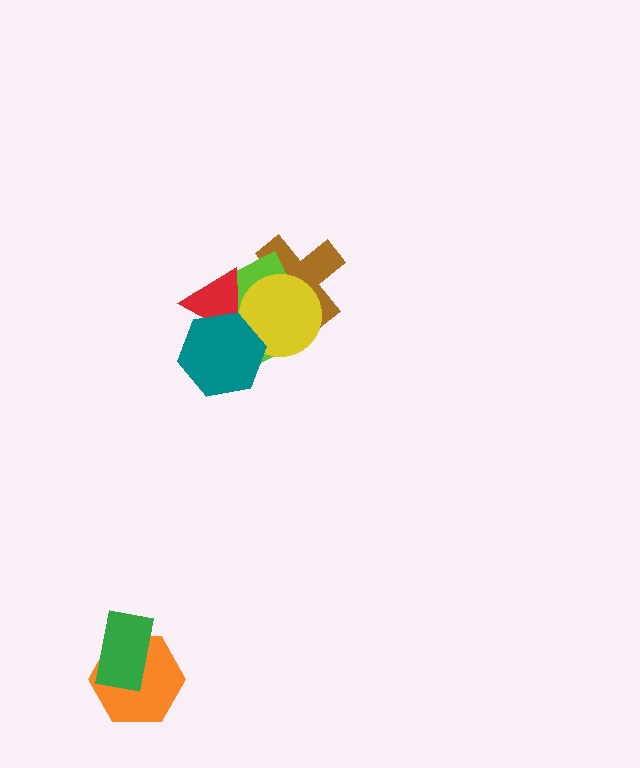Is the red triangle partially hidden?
Yes, it is partially covered by another shape.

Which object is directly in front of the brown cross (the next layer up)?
The lime square is directly in front of the brown cross.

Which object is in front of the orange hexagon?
The green rectangle is in front of the orange hexagon.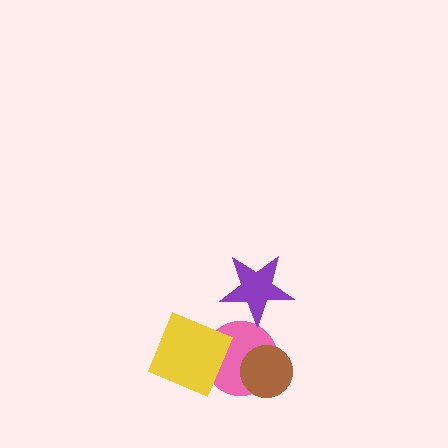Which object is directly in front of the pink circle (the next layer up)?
The brown circle is directly in front of the pink circle.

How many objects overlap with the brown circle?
1 object overlaps with the brown circle.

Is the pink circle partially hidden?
Yes, it is partially covered by another shape.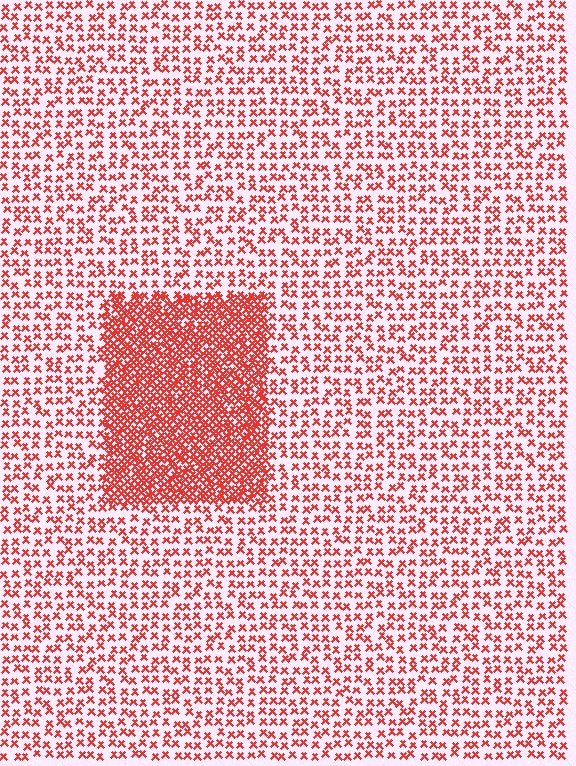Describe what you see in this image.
The image contains small red elements arranged at two different densities. A rectangle-shaped region is visible where the elements are more densely packed than the surrounding area.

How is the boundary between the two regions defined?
The boundary is defined by a change in element density (approximately 2.7x ratio). All elements are the same color, size, and shape.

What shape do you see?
I see a rectangle.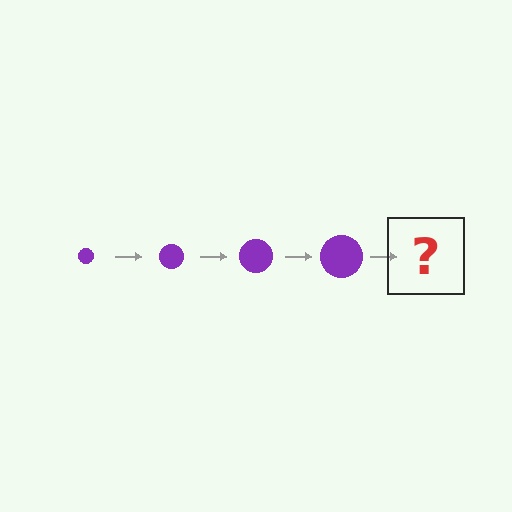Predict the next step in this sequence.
The next step is a purple circle, larger than the previous one.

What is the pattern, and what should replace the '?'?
The pattern is that the circle gets progressively larger each step. The '?' should be a purple circle, larger than the previous one.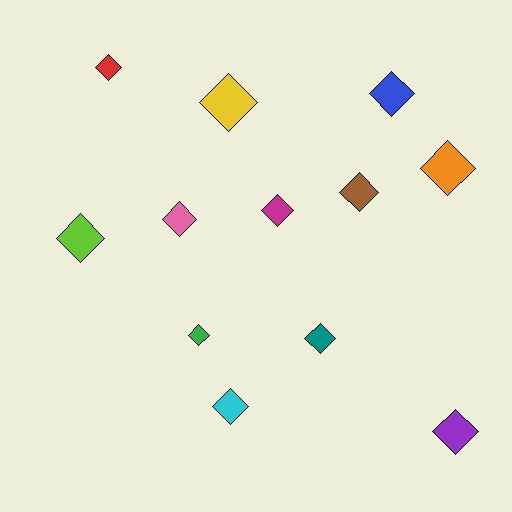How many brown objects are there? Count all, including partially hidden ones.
There is 1 brown object.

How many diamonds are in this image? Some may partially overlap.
There are 12 diamonds.